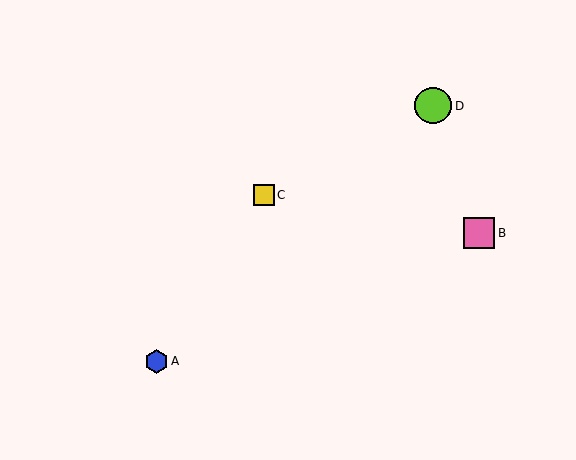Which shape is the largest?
The lime circle (labeled D) is the largest.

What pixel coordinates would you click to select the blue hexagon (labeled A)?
Click at (157, 361) to select the blue hexagon A.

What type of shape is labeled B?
Shape B is a pink square.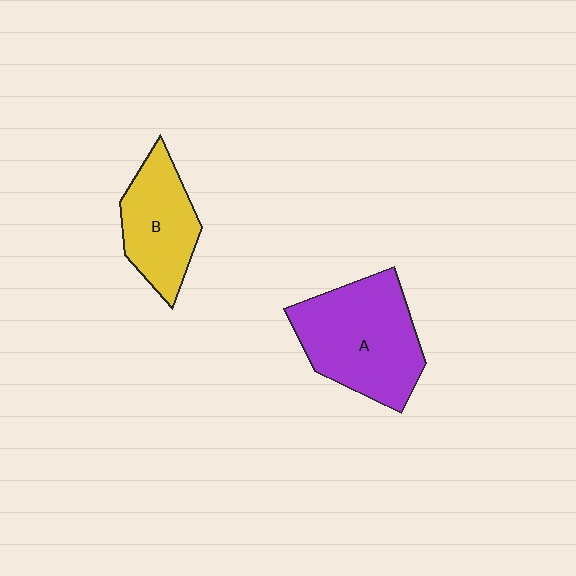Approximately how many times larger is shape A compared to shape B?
Approximately 1.5 times.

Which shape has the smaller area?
Shape B (yellow).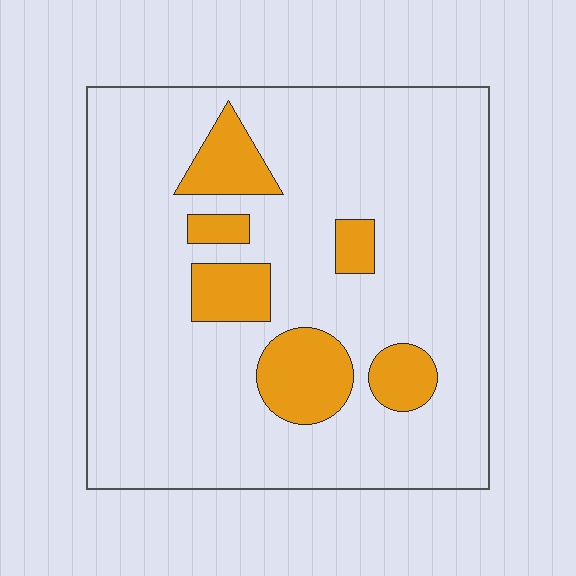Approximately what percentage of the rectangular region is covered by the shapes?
Approximately 15%.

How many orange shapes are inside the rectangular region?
6.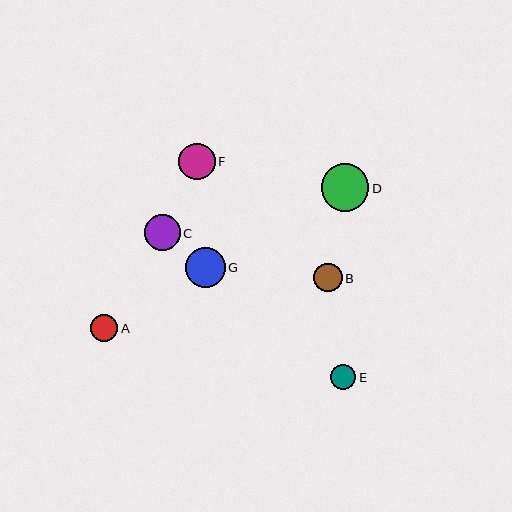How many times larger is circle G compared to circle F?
Circle G is approximately 1.1 times the size of circle F.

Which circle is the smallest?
Circle E is the smallest with a size of approximately 25 pixels.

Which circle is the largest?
Circle D is the largest with a size of approximately 48 pixels.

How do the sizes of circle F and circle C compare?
Circle F and circle C are approximately the same size.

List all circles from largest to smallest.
From largest to smallest: D, G, F, C, B, A, E.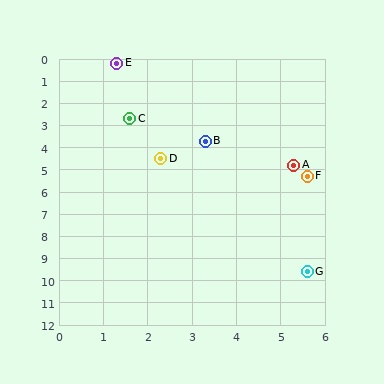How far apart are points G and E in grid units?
Points G and E are about 10.3 grid units apart.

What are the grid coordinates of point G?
Point G is at approximately (5.6, 9.6).